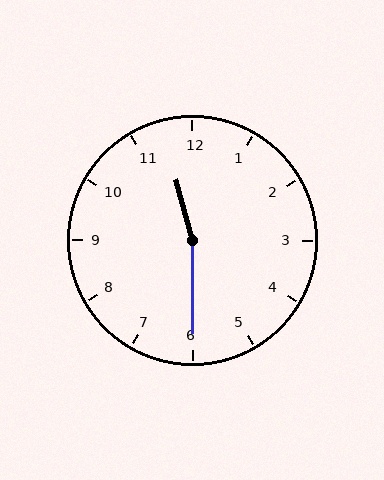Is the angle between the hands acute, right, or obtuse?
It is obtuse.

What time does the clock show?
11:30.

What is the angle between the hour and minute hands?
Approximately 165 degrees.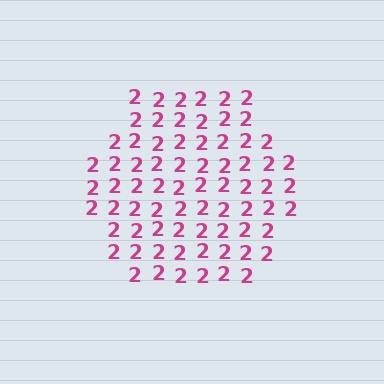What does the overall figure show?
The overall figure shows a hexagon.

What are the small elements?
The small elements are digit 2's.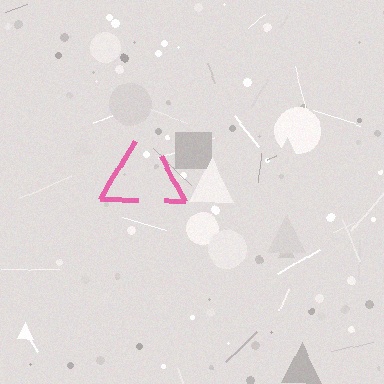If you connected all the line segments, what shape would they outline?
They would outline a triangle.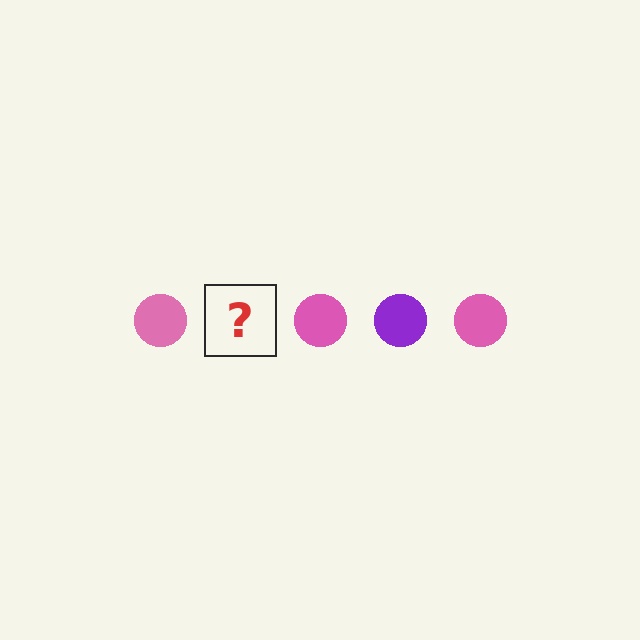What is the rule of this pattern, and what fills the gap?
The rule is that the pattern cycles through pink, purple circles. The gap should be filled with a purple circle.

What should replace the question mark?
The question mark should be replaced with a purple circle.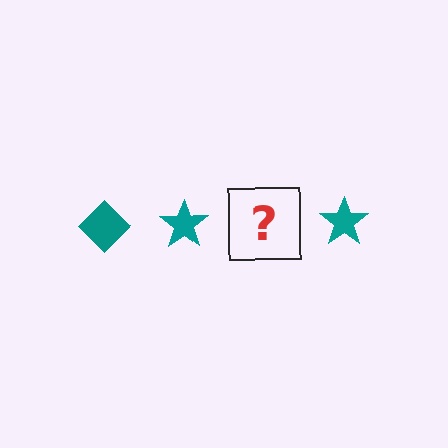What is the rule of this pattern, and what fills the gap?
The rule is that the pattern cycles through diamond, star shapes in teal. The gap should be filled with a teal diamond.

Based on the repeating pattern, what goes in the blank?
The blank should be a teal diamond.